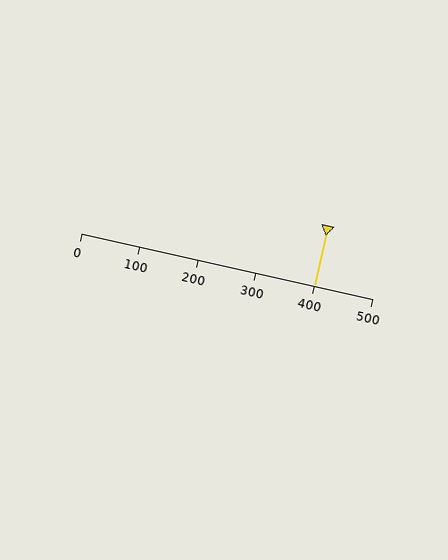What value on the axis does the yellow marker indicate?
The marker indicates approximately 400.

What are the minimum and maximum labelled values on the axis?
The axis runs from 0 to 500.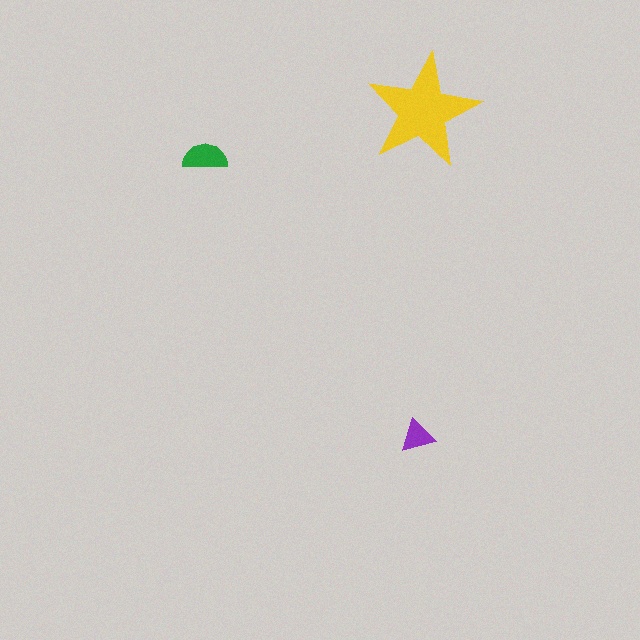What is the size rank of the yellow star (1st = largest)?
1st.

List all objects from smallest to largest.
The purple triangle, the green semicircle, the yellow star.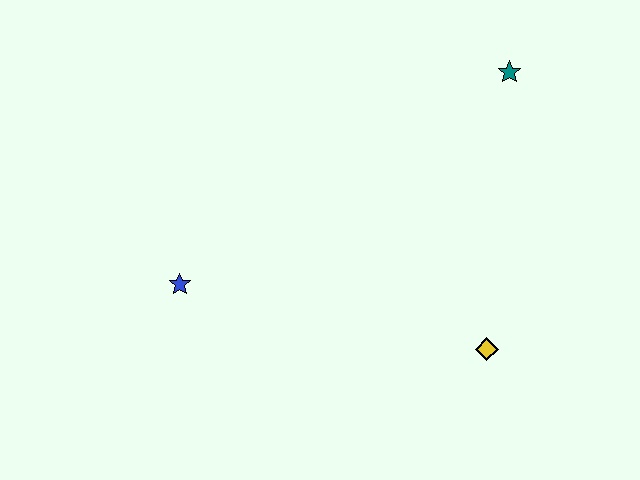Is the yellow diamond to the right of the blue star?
Yes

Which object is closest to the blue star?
The yellow diamond is closest to the blue star.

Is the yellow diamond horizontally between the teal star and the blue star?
Yes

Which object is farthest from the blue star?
The teal star is farthest from the blue star.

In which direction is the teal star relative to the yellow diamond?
The teal star is above the yellow diamond.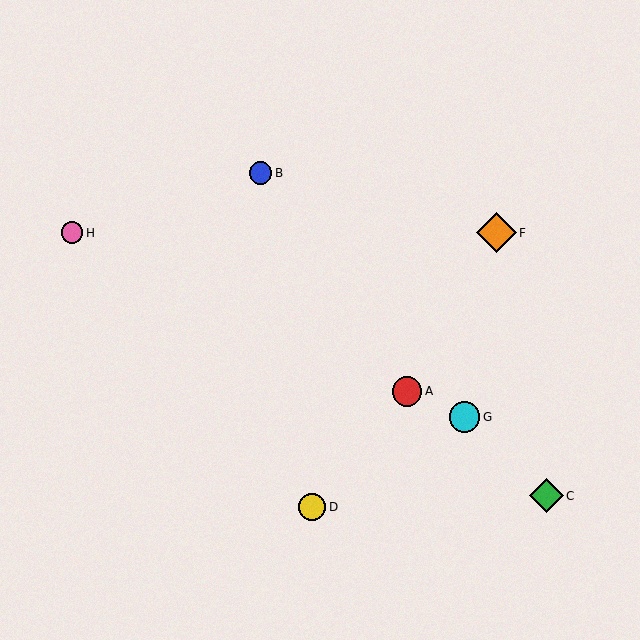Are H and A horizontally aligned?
No, H is at y≈233 and A is at y≈391.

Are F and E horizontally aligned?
Yes, both are at y≈233.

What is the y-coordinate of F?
Object F is at y≈233.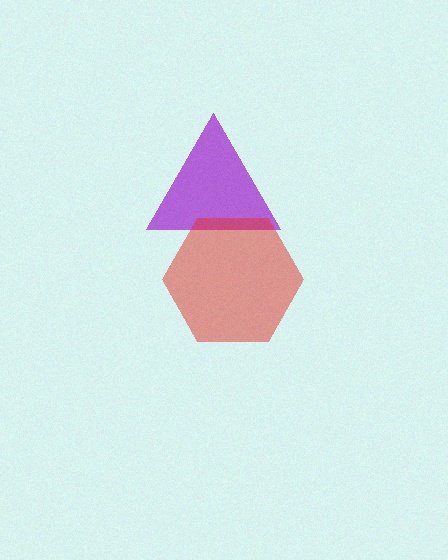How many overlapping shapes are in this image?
There are 2 overlapping shapes in the image.